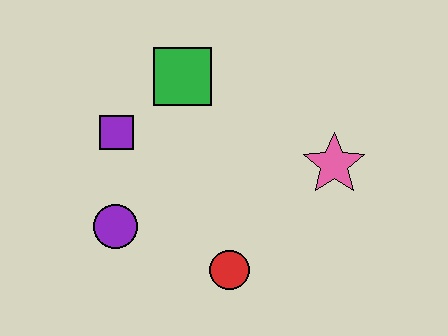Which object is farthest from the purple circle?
The pink star is farthest from the purple circle.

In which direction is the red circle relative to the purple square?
The red circle is below the purple square.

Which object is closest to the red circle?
The purple circle is closest to the red circle.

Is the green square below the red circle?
No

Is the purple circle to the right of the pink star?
No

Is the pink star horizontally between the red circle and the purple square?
No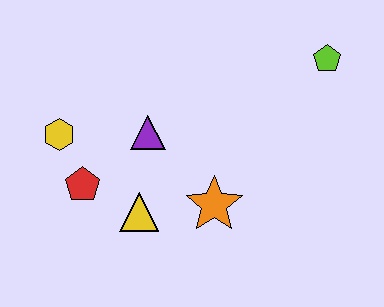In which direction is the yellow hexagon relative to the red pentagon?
The yellow hexagon is above the red pentagon.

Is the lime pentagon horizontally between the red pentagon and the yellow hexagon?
No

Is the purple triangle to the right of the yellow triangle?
Yes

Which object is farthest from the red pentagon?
The lime pentagon is farthest from the red pentagon.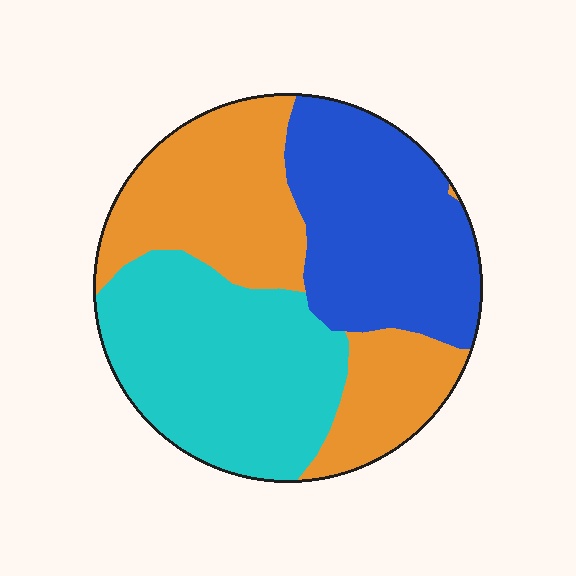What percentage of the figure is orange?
Orange takes up between a third and a half of the figure.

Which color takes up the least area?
Blue, at roughly 30%.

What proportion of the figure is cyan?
Cyan takes up between a third and a half of the figure.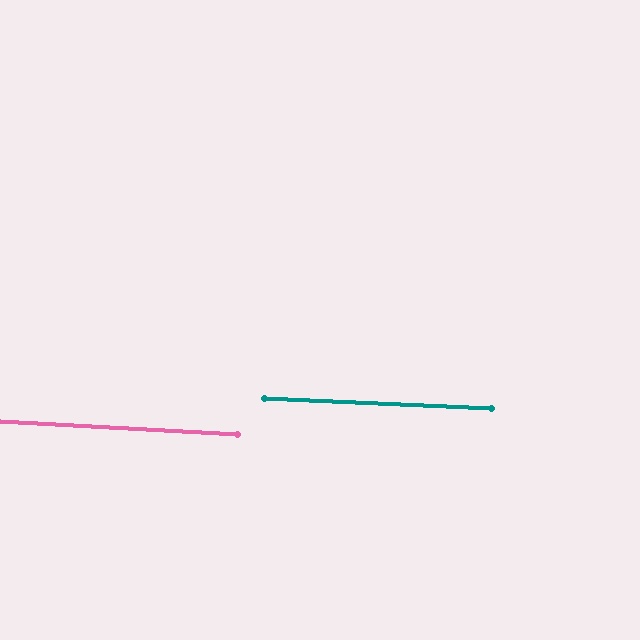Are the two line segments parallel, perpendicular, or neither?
Parallel — their directions differ by only 0.8°.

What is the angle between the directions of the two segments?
Approximately 1 degree.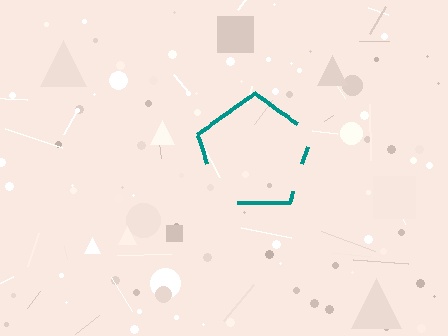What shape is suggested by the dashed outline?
The dashed outline suggests a pentagon.